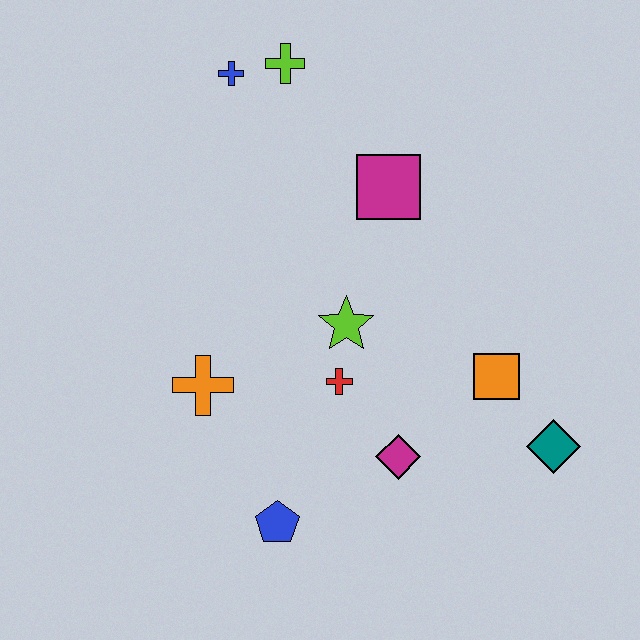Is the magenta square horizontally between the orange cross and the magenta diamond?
Yes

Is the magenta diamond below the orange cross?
Yes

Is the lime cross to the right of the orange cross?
Yes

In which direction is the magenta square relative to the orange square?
The magenta square is above the orange square.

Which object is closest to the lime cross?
The blue cross is closest to the lime cross.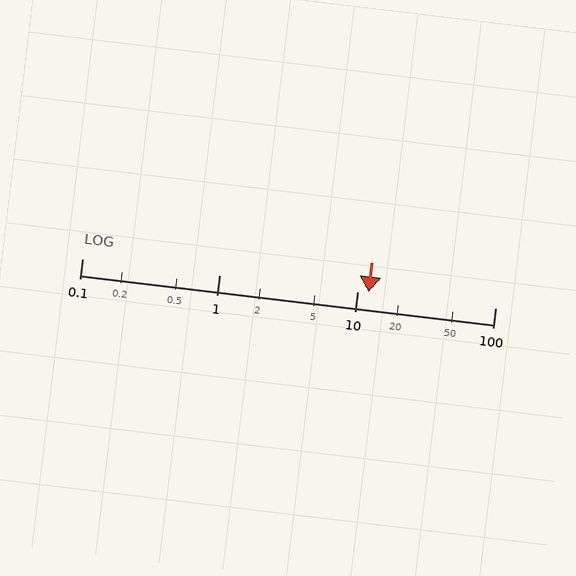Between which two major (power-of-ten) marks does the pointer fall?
The pointer is between 10 and 100.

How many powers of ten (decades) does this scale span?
The scale spans 3 decades, from 0.1 to 100.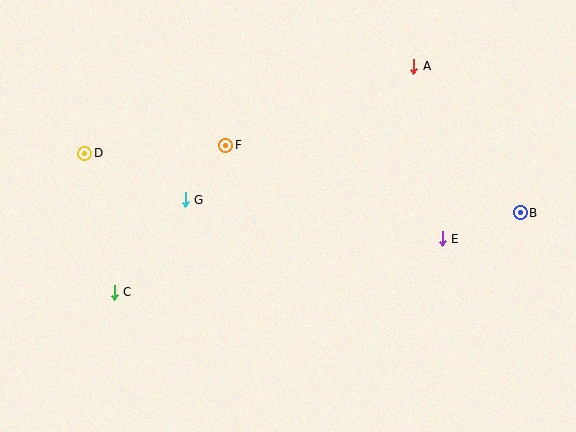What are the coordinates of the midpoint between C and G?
The midpoint between C and G is at (150, 246).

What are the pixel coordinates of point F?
Point F is at (226, 146).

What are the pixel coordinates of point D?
Point D is at (85, 153).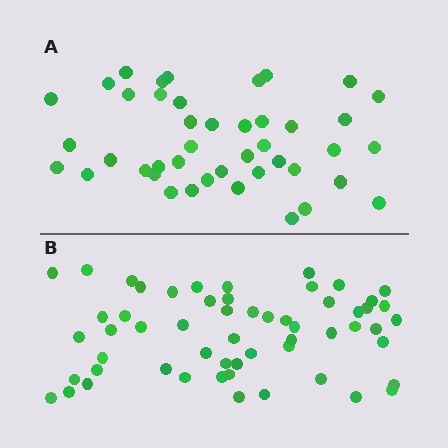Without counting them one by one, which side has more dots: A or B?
Region B (the bottom region) has more dots.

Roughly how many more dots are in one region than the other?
Region B has approximately 15 more dots than region A.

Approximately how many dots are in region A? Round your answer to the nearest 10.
About 40 dots. (The exact count is 43, which rounds to 40.)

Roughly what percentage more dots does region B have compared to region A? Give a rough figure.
About 35% more.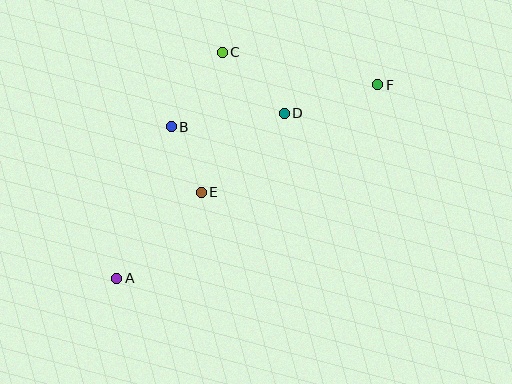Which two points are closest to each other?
Points B and E are closest to each other.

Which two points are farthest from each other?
Points A and F are farthest from each other.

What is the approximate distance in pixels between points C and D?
The distance between C and D is approximately 87 pixels.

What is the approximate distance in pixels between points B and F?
The distance between B and F is approximately 211 pixels.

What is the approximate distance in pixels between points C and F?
The distance between C and F is approximately 159 pixels.